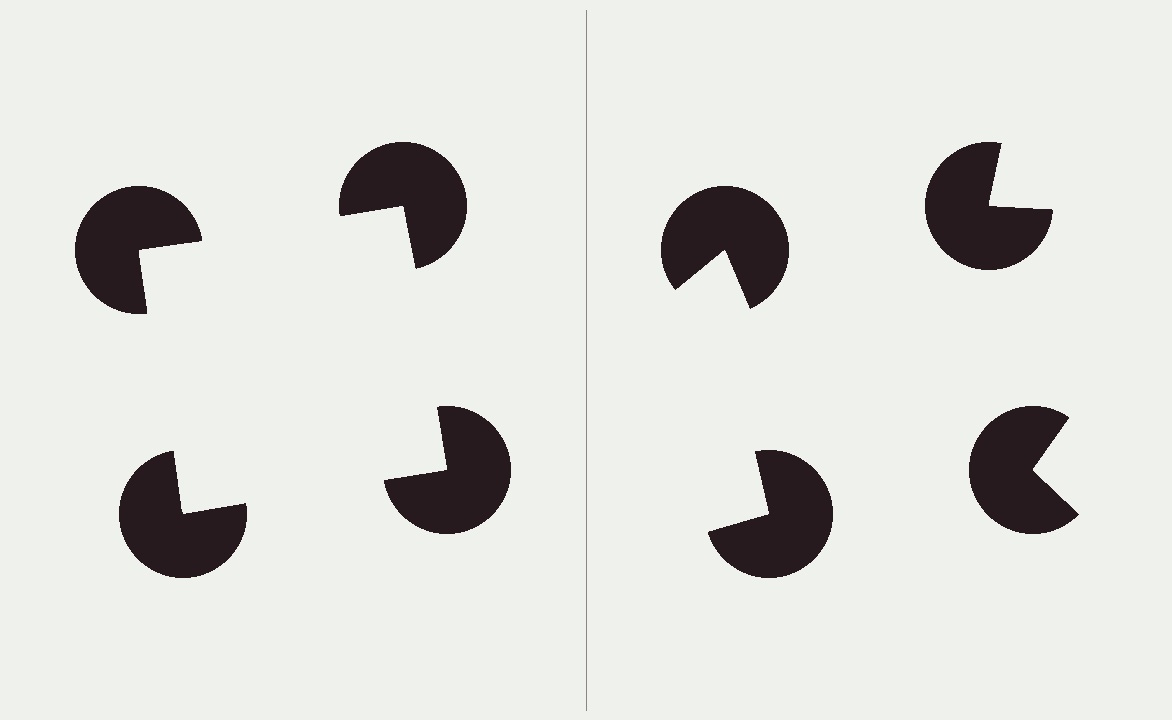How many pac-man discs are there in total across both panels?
8 — 4 on each side.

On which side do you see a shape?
An illusory square appears on the left side. On the right side the wedge cuts are rotated, so no coherent shape forms.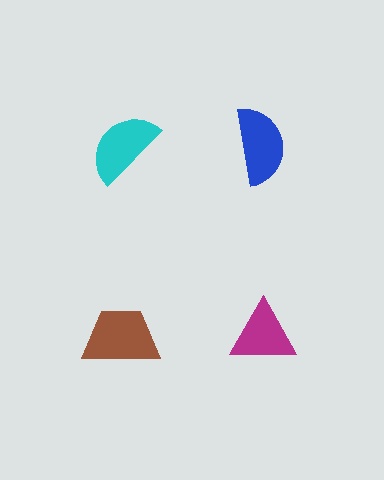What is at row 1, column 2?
A blue semicircle.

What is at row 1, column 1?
A cyan semicircle.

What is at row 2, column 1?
A brown trapezoid.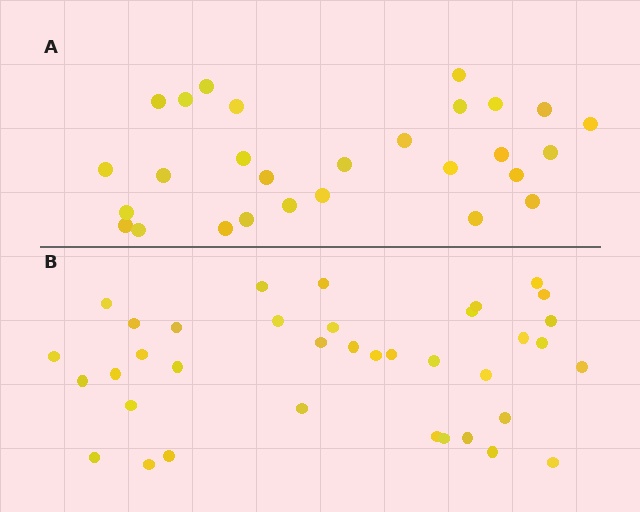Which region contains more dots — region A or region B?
Region B (the bottom region) has more dots.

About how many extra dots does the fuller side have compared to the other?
Region B has roughly 8 or so more dots than region A.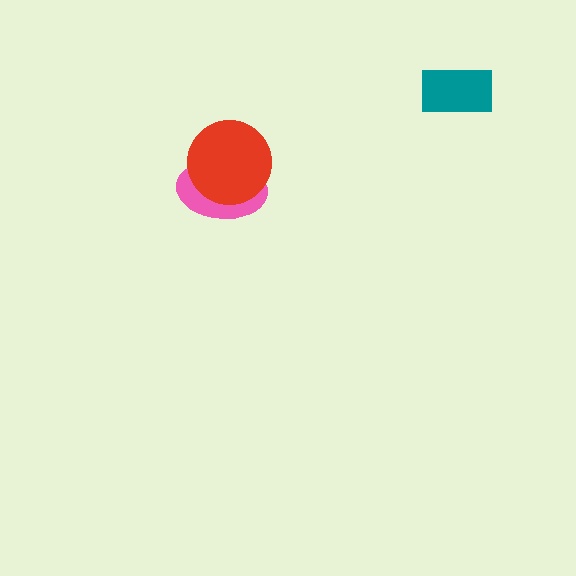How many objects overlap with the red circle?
1 object overlaps with the red circle.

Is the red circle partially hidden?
No, no other shape covers it.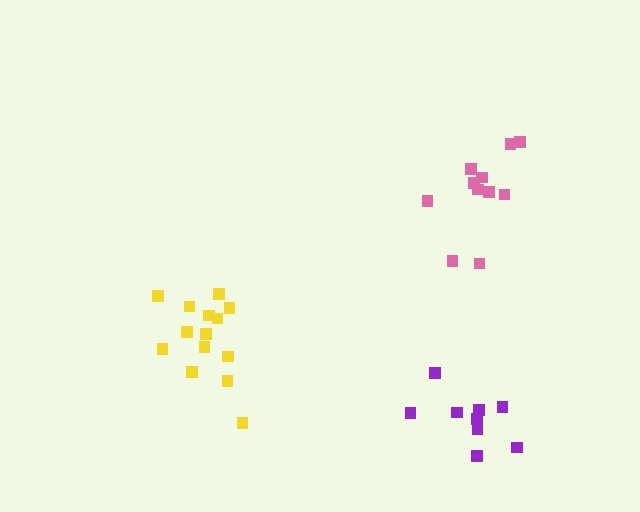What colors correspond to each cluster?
The clusters are colored: yellow, pink, purple.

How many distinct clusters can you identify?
There are 3 distinct clusters.